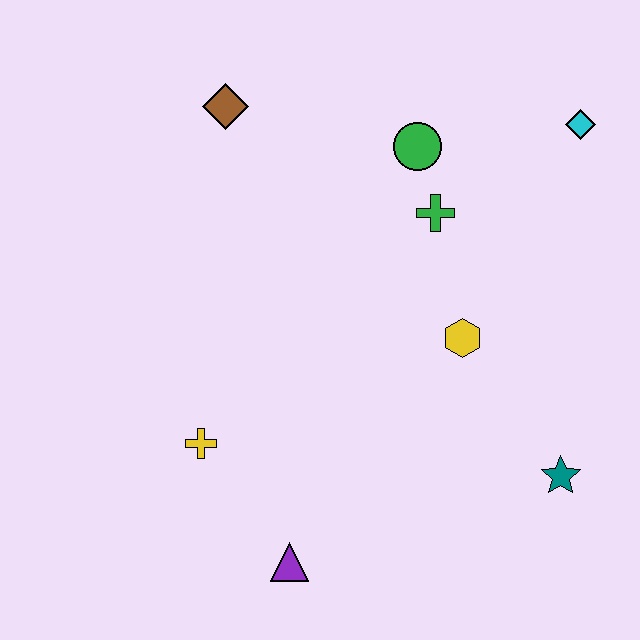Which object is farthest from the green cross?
The purple triangle is farthest from the green cross.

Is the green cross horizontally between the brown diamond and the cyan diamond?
Yes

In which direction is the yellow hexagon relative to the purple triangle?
The yellow hexagon is above the purple triangle.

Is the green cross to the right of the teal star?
No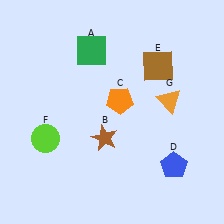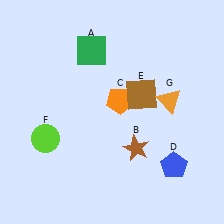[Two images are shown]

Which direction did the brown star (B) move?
The brown star (B) moved right.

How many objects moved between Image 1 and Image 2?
2 objects moved between the two images.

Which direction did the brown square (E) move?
The brown square (E) moved down.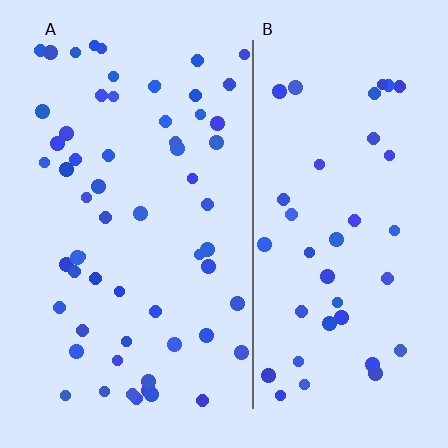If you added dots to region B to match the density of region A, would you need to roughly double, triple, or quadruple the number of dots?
Approximately double.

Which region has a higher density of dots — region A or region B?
A (the left).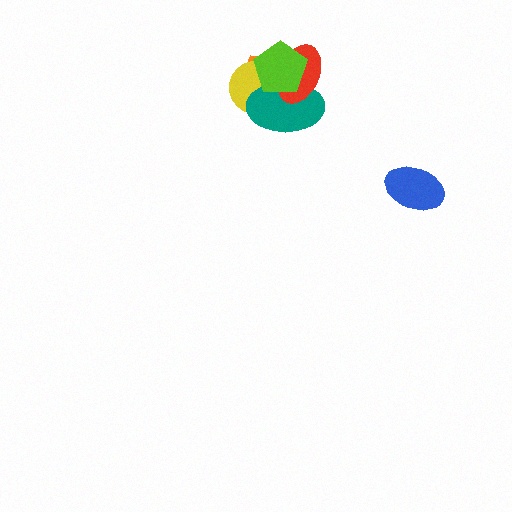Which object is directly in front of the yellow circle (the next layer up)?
The teal ellipse is directly in front of the yellow circle.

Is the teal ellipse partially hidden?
Yes, it is partially covered by another shape.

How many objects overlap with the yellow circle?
4 objects overlap with the yellow circle.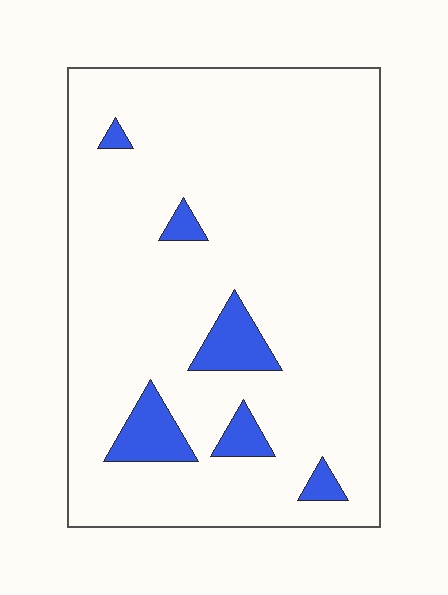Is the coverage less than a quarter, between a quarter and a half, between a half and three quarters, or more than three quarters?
Less than a quarter.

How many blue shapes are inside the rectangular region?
6.